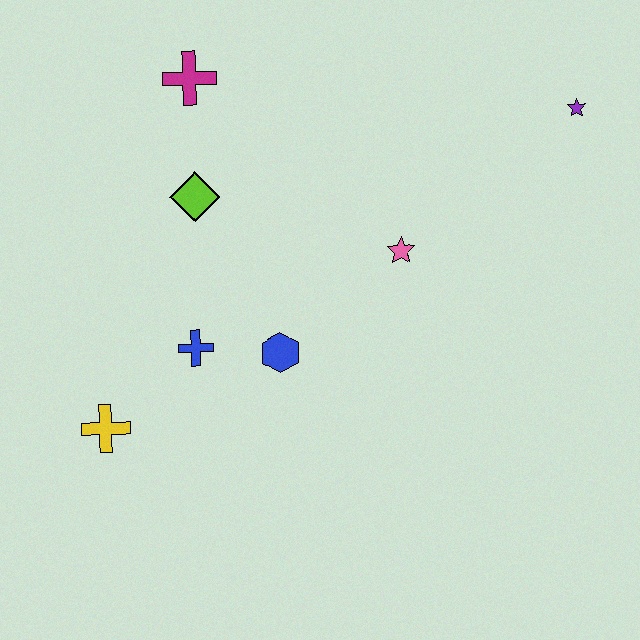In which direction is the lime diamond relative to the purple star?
The lime diamond is to the left of the purple star.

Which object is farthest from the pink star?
The yellow cross is farthest from the pink star.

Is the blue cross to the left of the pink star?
Yes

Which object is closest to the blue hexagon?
The blue cross is closest to the blue hexagon.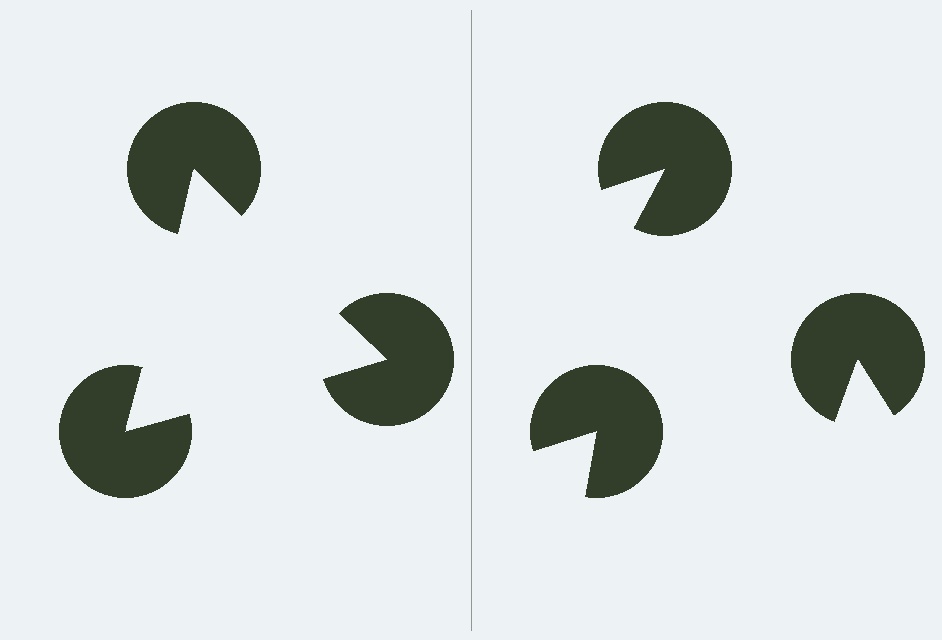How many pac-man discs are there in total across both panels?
6 — 3 on each side.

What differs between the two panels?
The pac-man discs are positioned identically on both sides; only the wedge orientations differ. On the left they align to a triangle; on the right they are misaligned.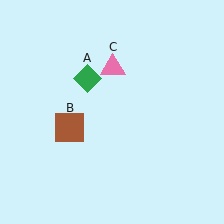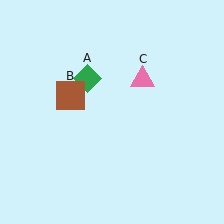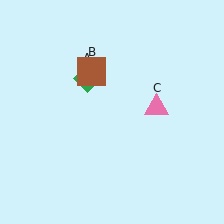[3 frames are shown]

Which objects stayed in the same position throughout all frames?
Green diamond (object A) remained stationary.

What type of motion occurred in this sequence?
The brown square (object B), pink triangle (object C) rotated clockwise around the center of the scene.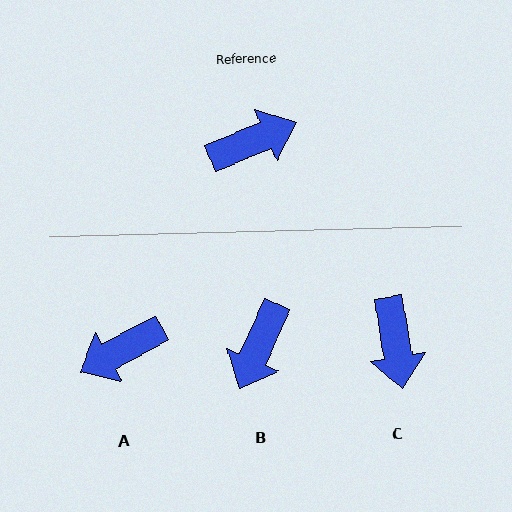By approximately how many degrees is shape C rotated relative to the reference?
Approximately 104 degrees clockwise.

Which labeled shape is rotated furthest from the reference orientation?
A, about 174 degrees away.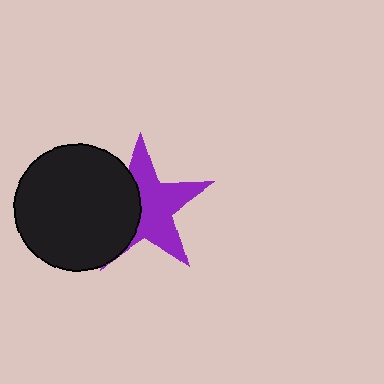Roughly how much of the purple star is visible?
About half of it is visible (roughly 59%).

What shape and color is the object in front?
The object in front is a black circle.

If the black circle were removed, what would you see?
You would see the complete purple star.